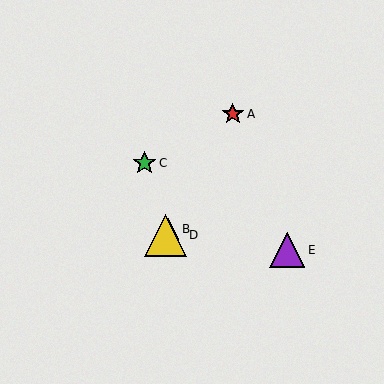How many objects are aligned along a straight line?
3 objects (A, B, D) are aligned along a straight line.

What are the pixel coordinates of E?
Object E is at (287, 250).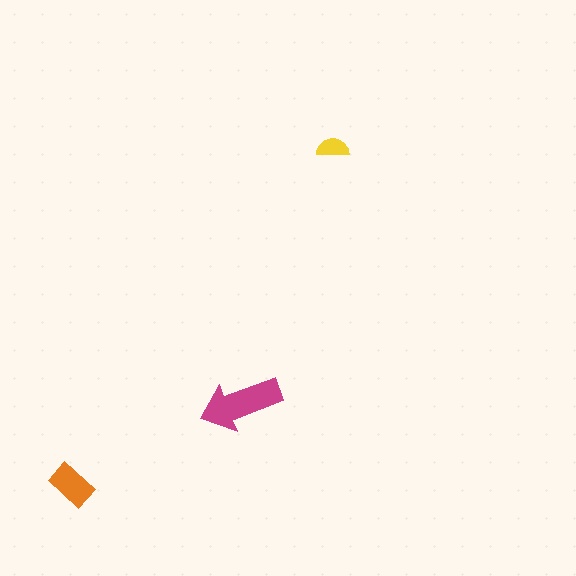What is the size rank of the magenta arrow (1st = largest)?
1st.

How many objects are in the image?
There are 3 objects in the image.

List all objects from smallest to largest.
The yellow semicircle, the orange rectangle, the magenta arrow.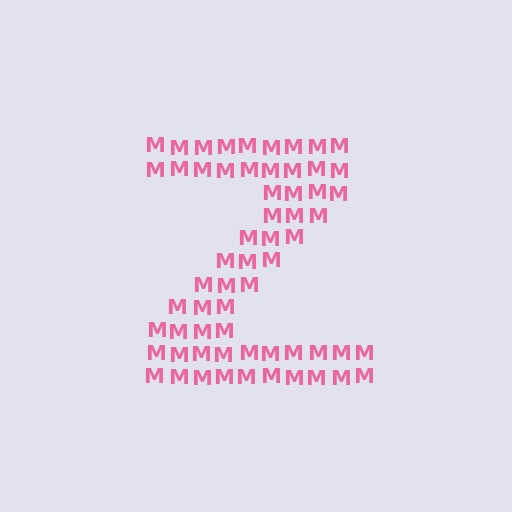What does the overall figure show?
The overall figure shows the letter Z.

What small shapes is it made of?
It is made of small letter M's.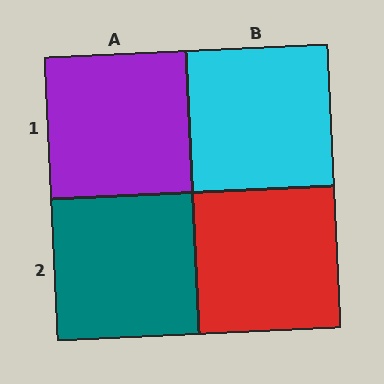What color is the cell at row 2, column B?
Red.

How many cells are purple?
1 cell is purple.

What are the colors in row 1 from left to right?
Purple, cyan.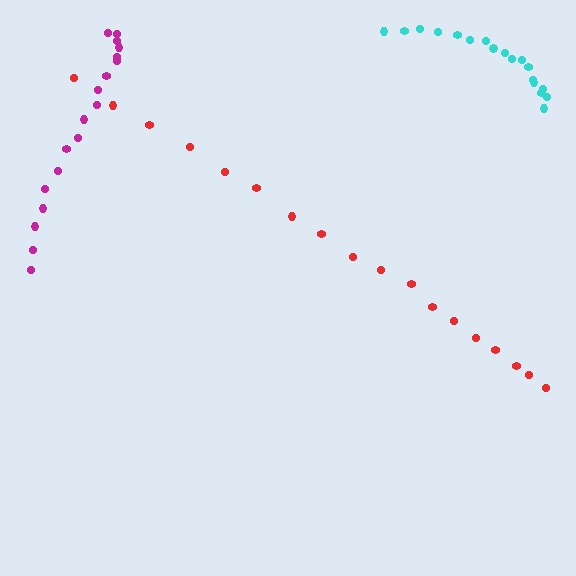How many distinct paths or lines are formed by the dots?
There are 3 distinct paths.